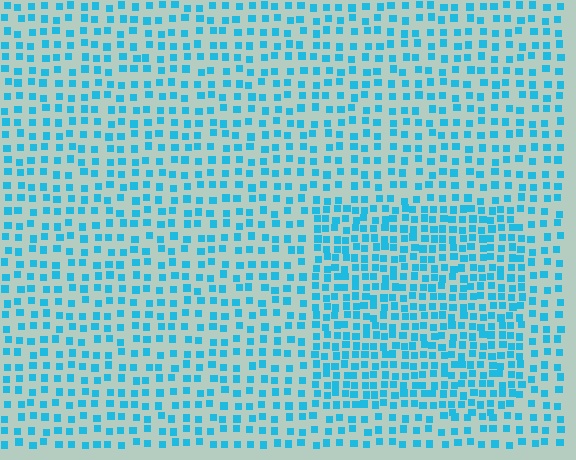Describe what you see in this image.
The image contains small cyan elements arranged at two different densities. A rectangle-shaped region is visible where the elements are more densely packed than the surrounding area.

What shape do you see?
I see a rectangle.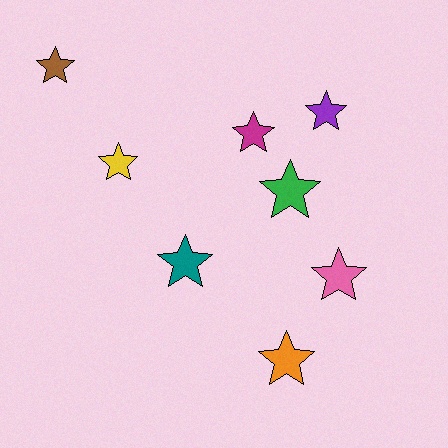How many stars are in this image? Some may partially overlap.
There are 8 stars.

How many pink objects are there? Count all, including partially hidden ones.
There is 1 pink object.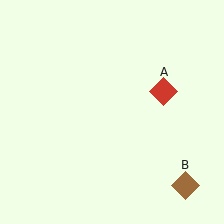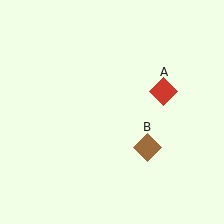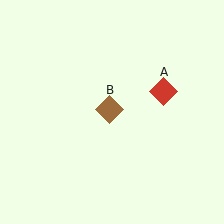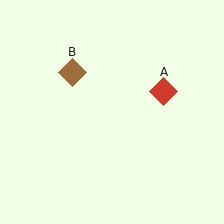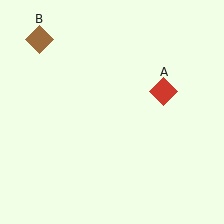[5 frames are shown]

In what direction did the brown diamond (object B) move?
The brown diamond (object B) moved up and to the left.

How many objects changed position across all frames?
1 object changed position: brown diamond (object B).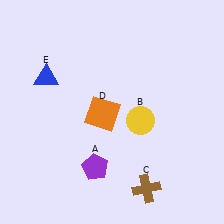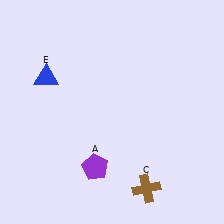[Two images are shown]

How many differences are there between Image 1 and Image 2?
There are 2 differences between the two images.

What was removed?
The orange square (D), the yellow circle (B) were removed in Image 2.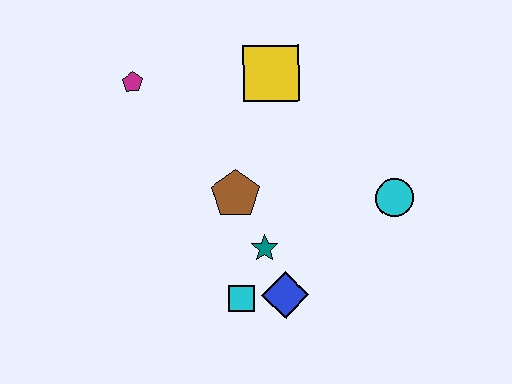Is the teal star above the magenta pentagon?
No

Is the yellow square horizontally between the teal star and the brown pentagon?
No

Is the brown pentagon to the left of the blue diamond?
Yes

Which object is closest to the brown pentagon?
The teal star is closest to the brown pentagon.